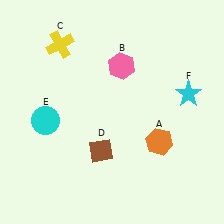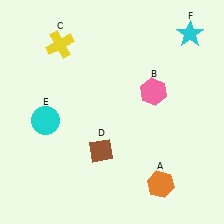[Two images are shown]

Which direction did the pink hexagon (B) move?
The pink hexagon (B) moved right.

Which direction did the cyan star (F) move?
The cyan star (F) moved up.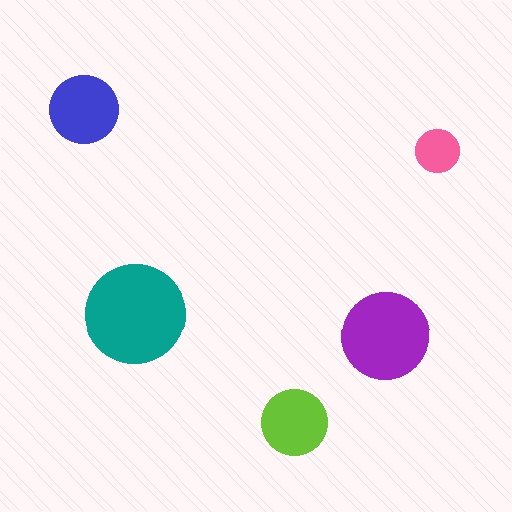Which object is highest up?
The blue circle is topmost.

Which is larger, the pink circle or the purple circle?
The purple one.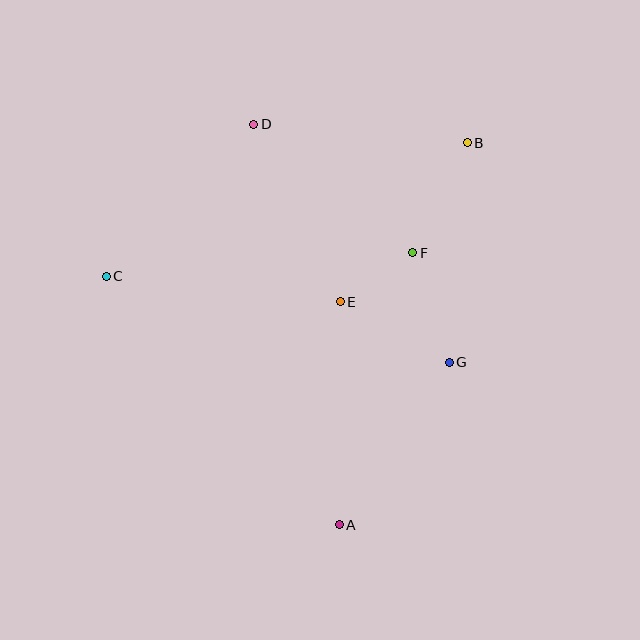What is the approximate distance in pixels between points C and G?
The distance between C and G is approximately 354 pixels.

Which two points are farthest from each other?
Points A and D are farthest from each other.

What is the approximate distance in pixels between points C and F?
The distance between C and F is approximately 308 pixels.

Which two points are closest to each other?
Points E and F are closest to each other.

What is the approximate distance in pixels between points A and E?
The distance between A and E is approximately 223 pixels.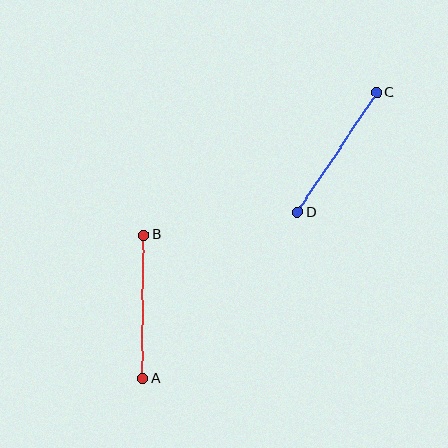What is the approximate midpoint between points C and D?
The midpoint is at approximately (337, 152) pixels.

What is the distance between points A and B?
The distance is approximately 143 pixels.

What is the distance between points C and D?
The distance is approximately 144 pixels.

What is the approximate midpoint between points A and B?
The midpoint is at approximately (143, 307) pixels.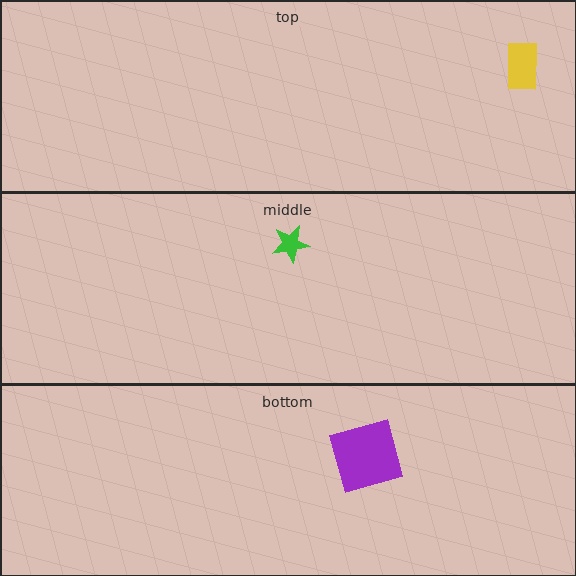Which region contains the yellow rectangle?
The top region.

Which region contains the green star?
The middle region.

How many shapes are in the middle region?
1.